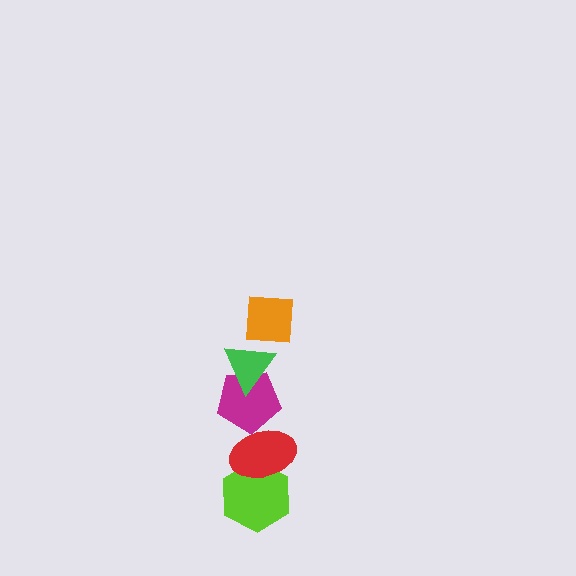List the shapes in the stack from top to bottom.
From top to bottom: the orange square, the green triangle, the magenta pentagon, the red ellipse, the lime hexagon.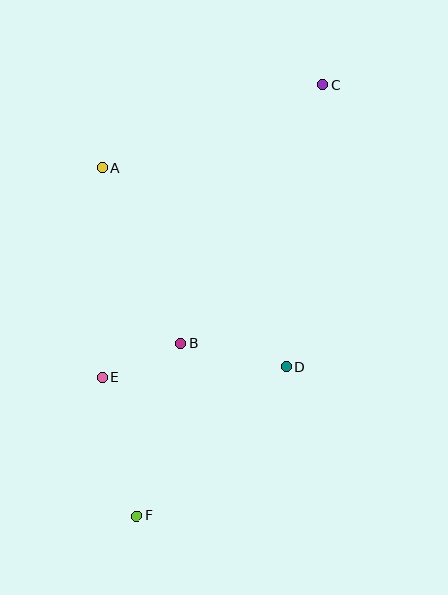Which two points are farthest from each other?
Points C and F are farthest from each other.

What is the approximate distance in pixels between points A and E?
The distance between A and E is approximately 209 pixels.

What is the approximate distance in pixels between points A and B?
The distance between A and B is approximately 193 pixels.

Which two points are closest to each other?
Points B and E are closest to each other.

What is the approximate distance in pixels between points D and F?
The distance between D and F is approximately 211 pixels.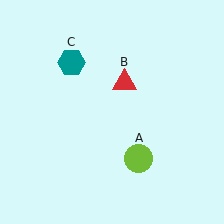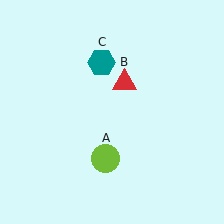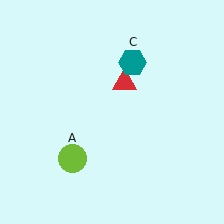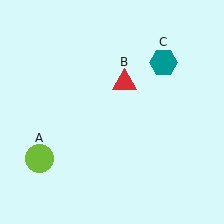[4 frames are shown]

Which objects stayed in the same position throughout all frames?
Red triangle (object B) remained stationary.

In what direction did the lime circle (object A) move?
The lime circle (object A) moved left.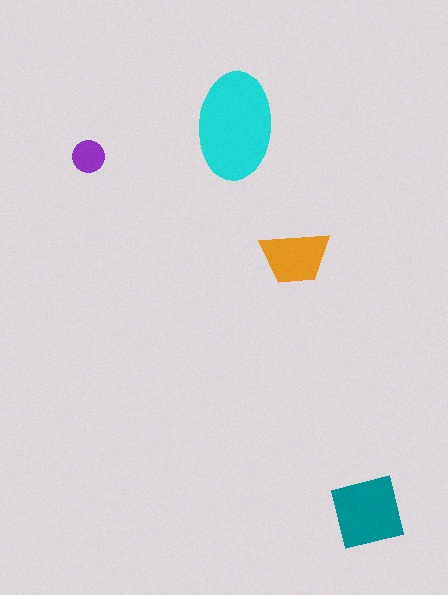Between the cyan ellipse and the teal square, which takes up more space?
The cyan ellipse.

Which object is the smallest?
The purple circle.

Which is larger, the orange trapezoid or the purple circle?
The orange trapezoid.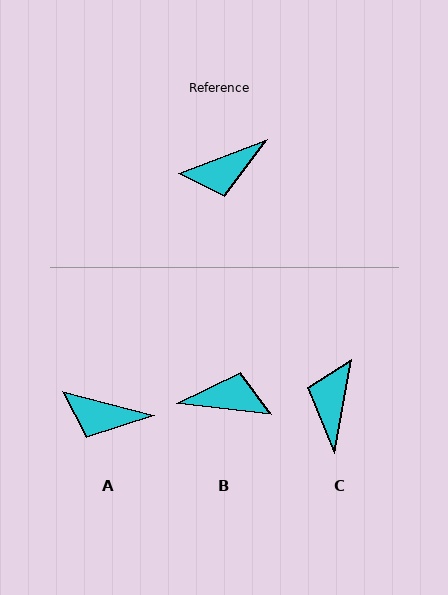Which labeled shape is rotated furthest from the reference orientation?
B, about 153 degrees away.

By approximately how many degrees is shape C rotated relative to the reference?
Approximately 121 degrees clockwise.